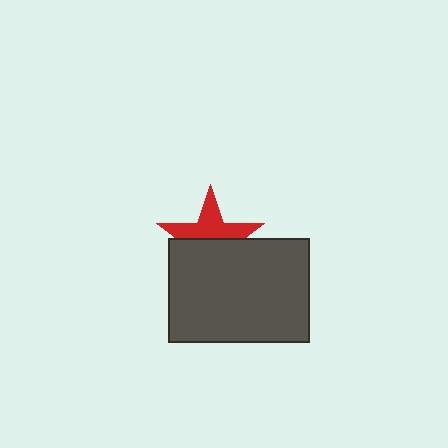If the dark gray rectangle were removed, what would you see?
You would see the complete red star.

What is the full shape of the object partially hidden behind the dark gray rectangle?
The partially hidden object is a red star.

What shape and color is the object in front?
The object in front is a dark gray rectangle.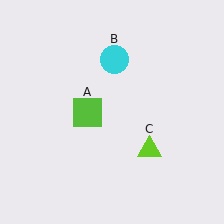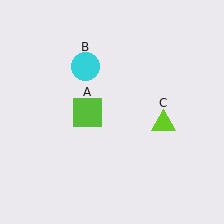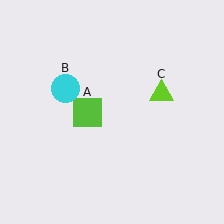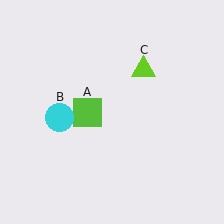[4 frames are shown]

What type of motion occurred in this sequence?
The cyan circle (object B), lime triangle (object C) rotated counterclockwise around the center of the scene.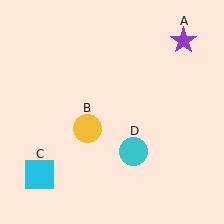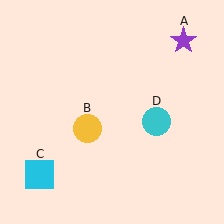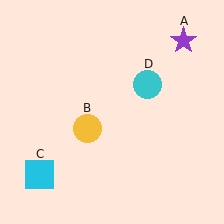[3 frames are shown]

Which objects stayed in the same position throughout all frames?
Purple star (object A) and yellow circle (object B) and cyan square (object C) remained stationary.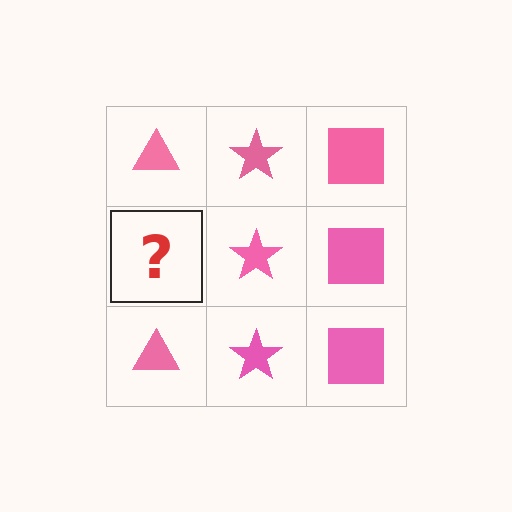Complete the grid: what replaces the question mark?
The question mark should be replaced with a pink triangle.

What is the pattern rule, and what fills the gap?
The rule is that each column has a consistent shape. The gap should be filled with a pink triangle.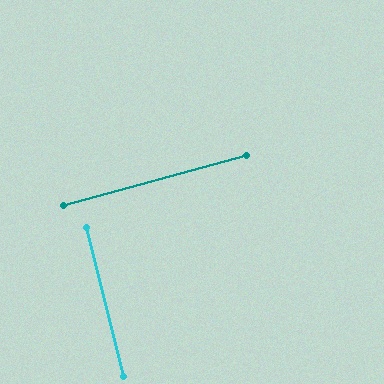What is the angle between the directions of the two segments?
Approximately 89 degrees.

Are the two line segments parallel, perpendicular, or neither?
Perpendicular — they meet at approximately 89°.